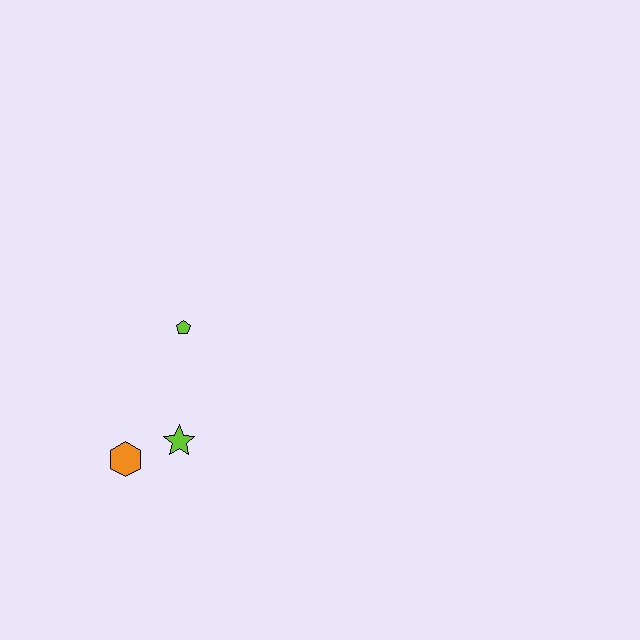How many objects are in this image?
There are 3 objects.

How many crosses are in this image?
There are no crosses.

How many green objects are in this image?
There are no green objects.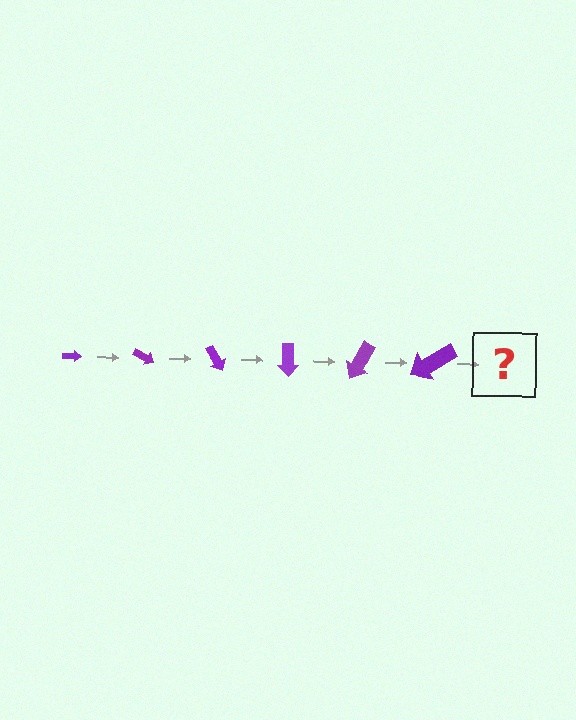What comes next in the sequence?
The next element should be an arrow, larger than the previous one and rotated 180 degrees from the start.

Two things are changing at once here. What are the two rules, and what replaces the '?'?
The two rules are that the arrow grows larger each step and it rotates 30 degrees each step. The '?' should be an arrow, larger than the previous one and rotated 180 degrees from the start.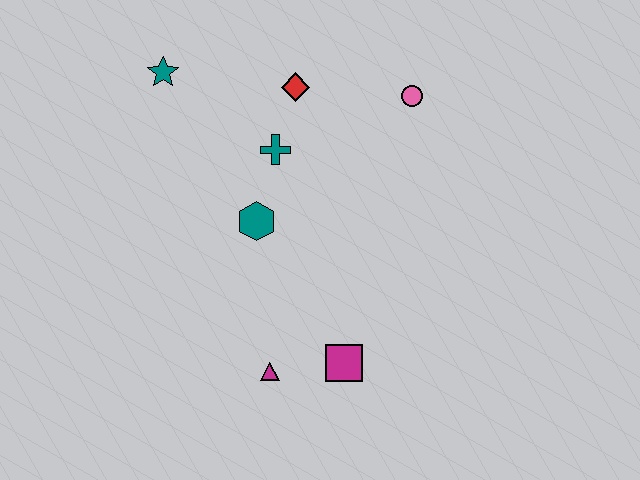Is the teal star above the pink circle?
Yes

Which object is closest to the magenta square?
The magenta triangle is closest to the magenta square.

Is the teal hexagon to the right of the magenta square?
No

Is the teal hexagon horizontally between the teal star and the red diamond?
Yes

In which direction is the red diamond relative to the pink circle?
The red diamond is to the left of the pink circle.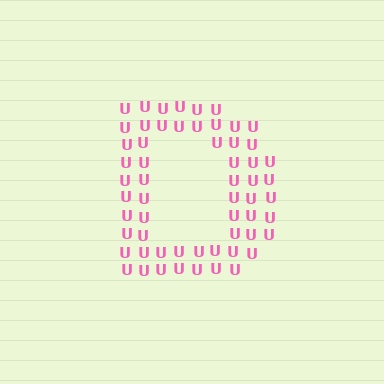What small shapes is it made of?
It is made of small letter U's.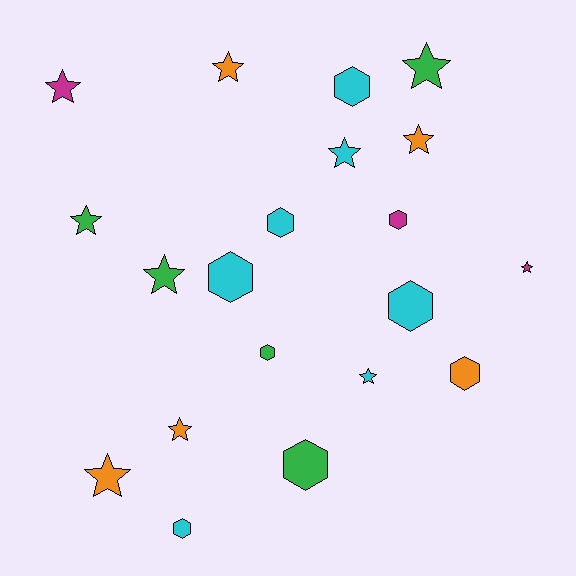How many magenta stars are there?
There are 2 magenta stars.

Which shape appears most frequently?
Star, with 11 objects.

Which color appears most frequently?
Cyan, with 7 objects.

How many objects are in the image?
There are 20 objects.